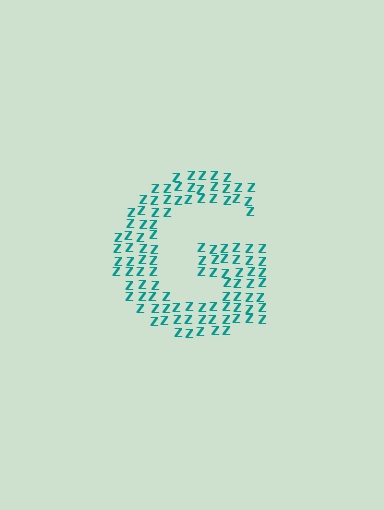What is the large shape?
The large shape is the letter G.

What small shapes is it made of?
It is made of small letter Z's.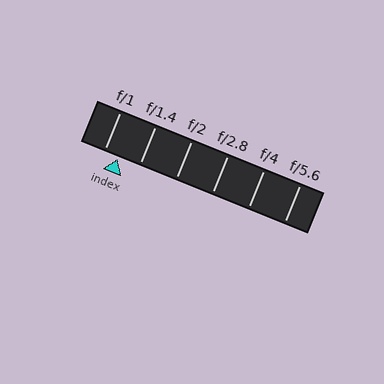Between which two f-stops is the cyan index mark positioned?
The index mark is between f/1 and f/1.4.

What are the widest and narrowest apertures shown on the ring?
The widest aperture shown is f/1 and the narrowest is f/5.6.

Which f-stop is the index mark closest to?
The index mark is closest to f/1.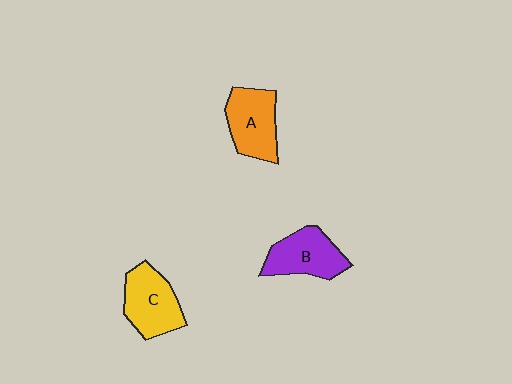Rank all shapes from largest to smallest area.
From largest to smallest: C (yellow), A (orange), B (purple).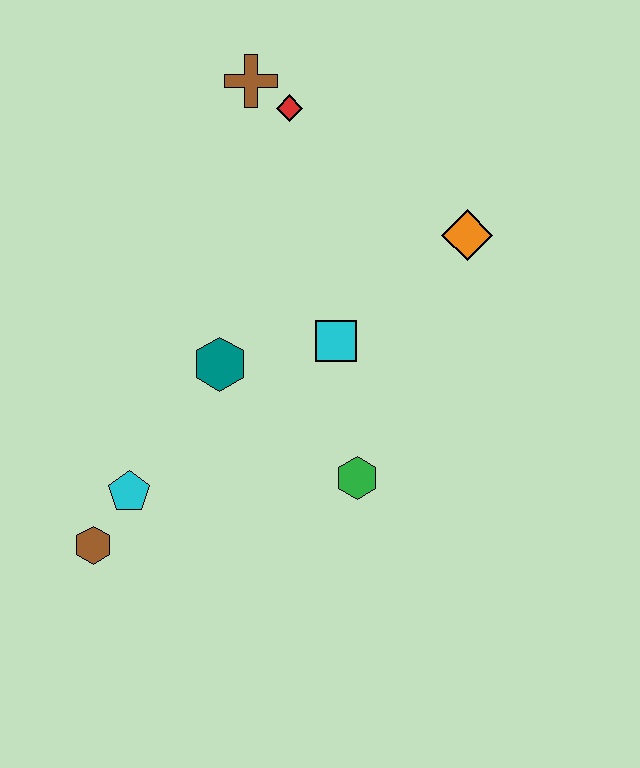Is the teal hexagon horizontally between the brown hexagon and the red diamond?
Yes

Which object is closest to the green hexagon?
The cyan square is closest to the green hexagon.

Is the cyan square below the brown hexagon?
No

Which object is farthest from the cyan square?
The brown hexagon is farthest from the cyan square.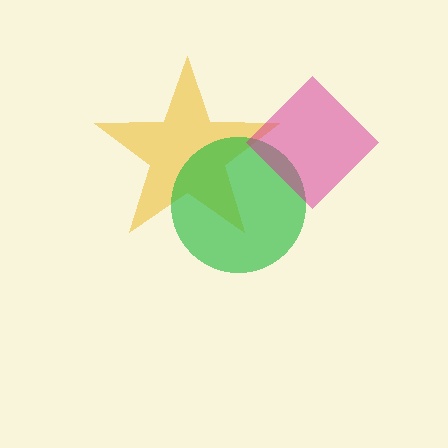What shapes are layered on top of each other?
The layered shapes are: a yellow star, a green circle, a magenta diamond.